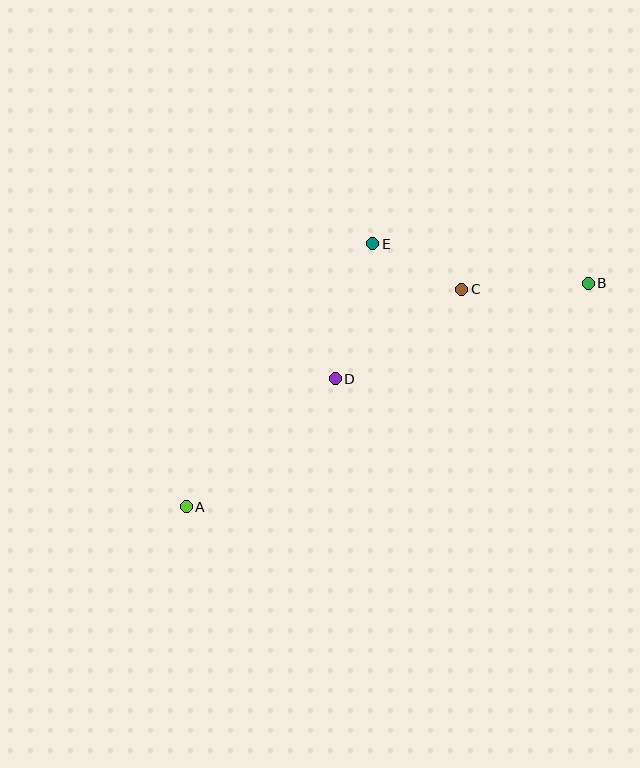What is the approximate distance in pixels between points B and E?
The distance between B and E is approximately 219 pixels.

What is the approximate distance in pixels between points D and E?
The distance between D and E is approximately 140 pixels.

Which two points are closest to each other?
Points C and E are closest to each other.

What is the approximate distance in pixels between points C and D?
The distance between C and D is approximately 155 pixels.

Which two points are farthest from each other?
Points A and B are farthest from each other.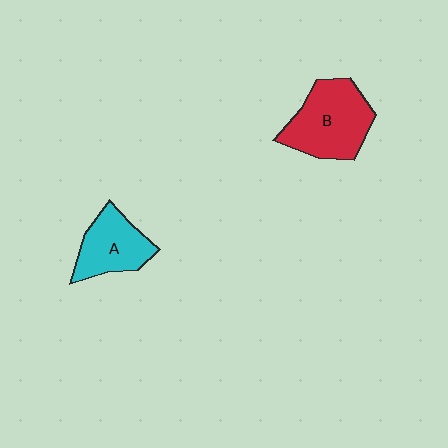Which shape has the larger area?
Shape B (red).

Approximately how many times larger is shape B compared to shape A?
Approximately 1.4 times.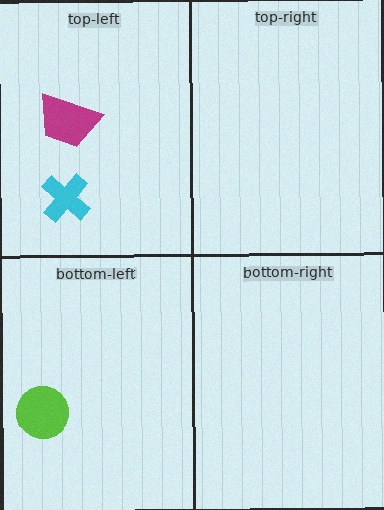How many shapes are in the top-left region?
2.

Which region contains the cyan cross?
The top-left region.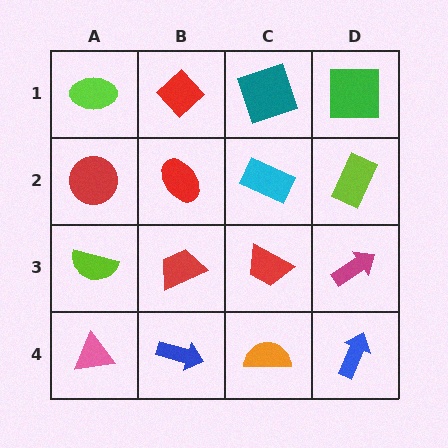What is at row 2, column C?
A cyan rectangle.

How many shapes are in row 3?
4 shapes.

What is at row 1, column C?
A teal square.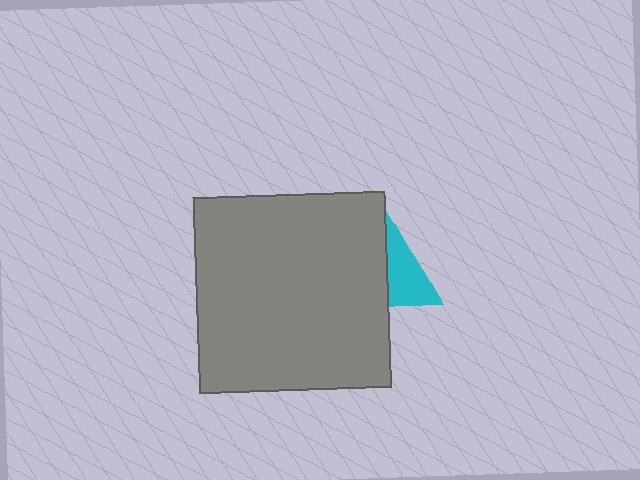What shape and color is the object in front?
The object in front is a gray rectangle.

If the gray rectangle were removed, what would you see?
You would see the complete cyan triangle.